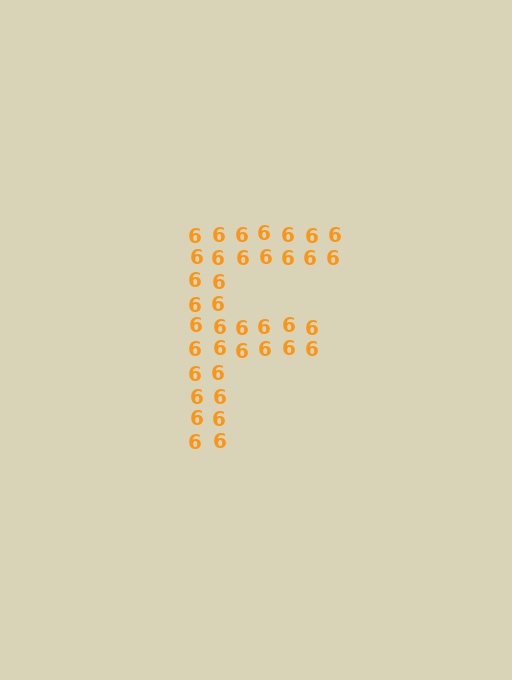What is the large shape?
The large shape is the letter F.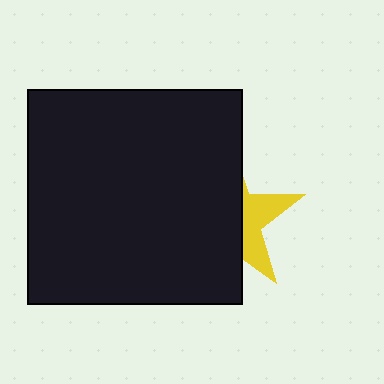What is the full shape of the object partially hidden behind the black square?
The partially hidden object is a yellow star.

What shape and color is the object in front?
The object in front is a black square.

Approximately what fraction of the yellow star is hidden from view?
Roughly 67% of the yellow star is hidden behind the black square.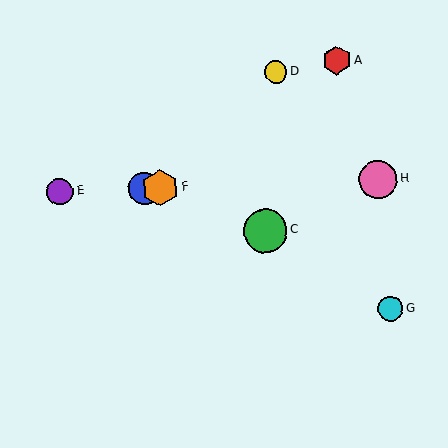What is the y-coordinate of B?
Object B is at y≈189.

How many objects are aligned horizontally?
4 objects (B, E, F, H) are aligned horizontally.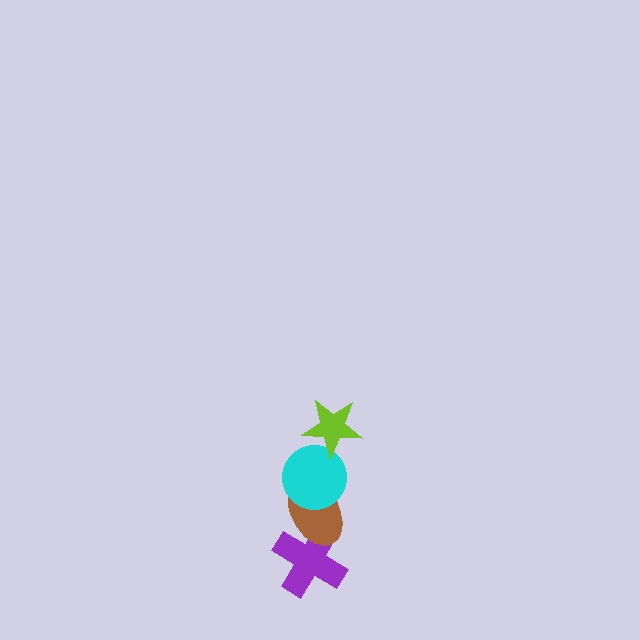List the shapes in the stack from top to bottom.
From top to bottom: the lime star, the cyan circle, the brown ellipse, the purple cross.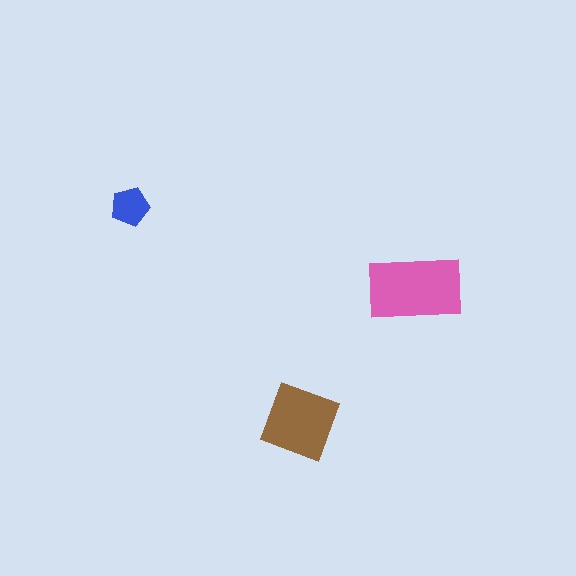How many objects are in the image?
There are 3 objects in the image.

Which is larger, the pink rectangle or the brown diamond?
The pink rectangle.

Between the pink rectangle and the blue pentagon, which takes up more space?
The pink rectangle.